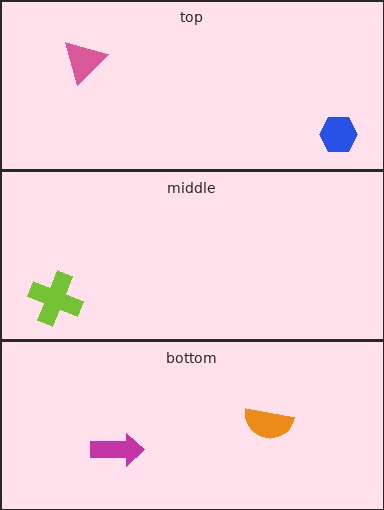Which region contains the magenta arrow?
The bottom region.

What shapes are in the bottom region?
The magenta arrow, the orange semicircle.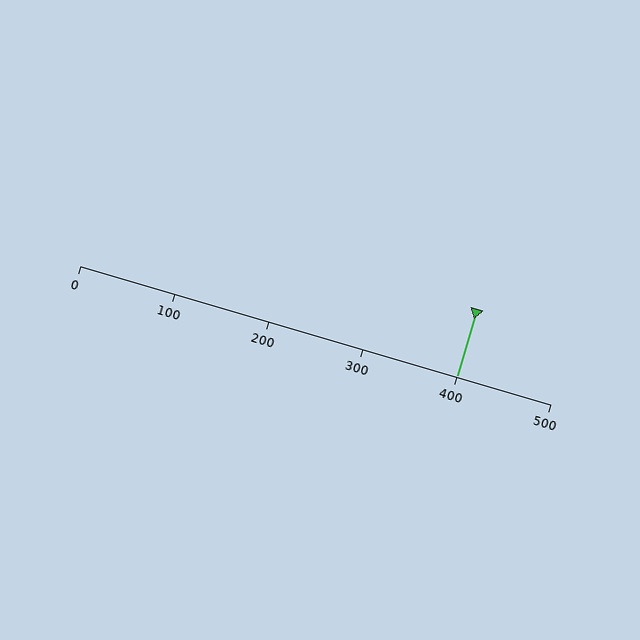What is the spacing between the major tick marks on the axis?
The major ticks are spaced 100 apart.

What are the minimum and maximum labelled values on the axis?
The axis runs from 0 to 500.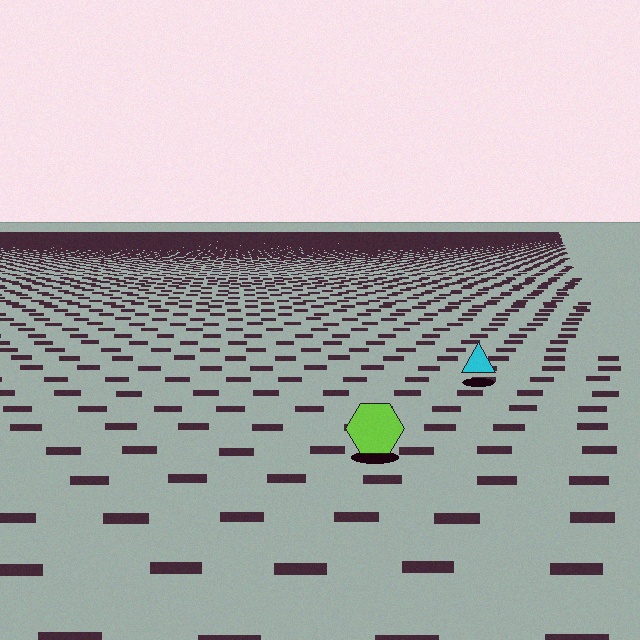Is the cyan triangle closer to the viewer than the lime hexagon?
No. The lime hexagon is closer — you can tell from the texture gradient: the ground texture is coarser near it.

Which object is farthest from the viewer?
The cyan triangle is farthest from the viewer. It appears smaller and the ground texture around it is denser.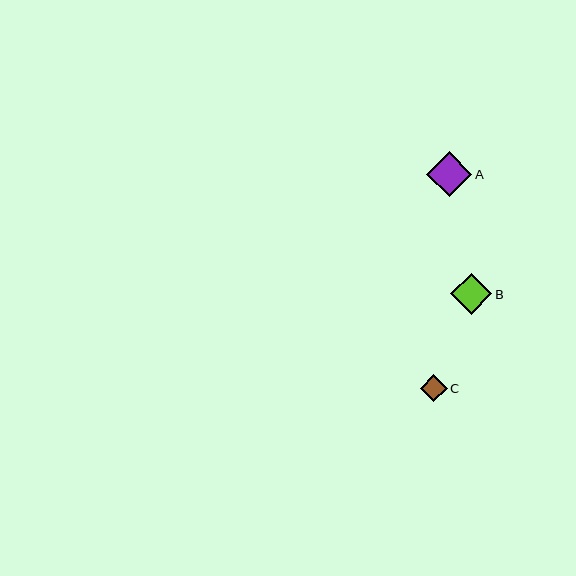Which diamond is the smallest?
Diamond C is the smallest with a size of approximately 27 pixels.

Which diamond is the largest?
Diamond A is the largest with a size of approximately 45 pixels.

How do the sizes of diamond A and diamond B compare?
Diamond A and diamond B are approximately the same size.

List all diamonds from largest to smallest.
From largest to smallest: A, B, C.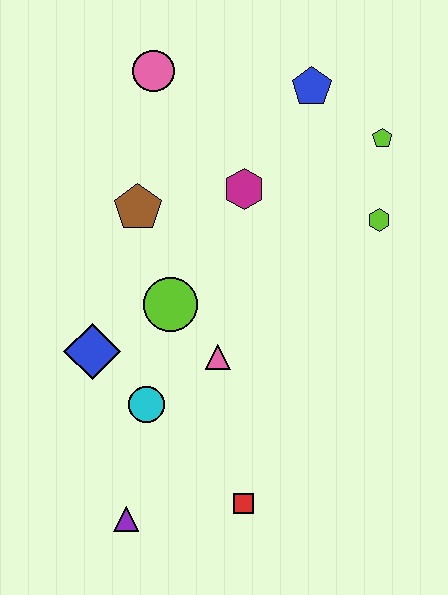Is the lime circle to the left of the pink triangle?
Yes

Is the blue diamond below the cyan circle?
No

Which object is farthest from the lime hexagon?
The purple triangle is farthest from the lime hexagon.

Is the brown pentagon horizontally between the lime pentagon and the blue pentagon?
No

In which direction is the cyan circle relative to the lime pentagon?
The cyan circle is below the lime pentagon.